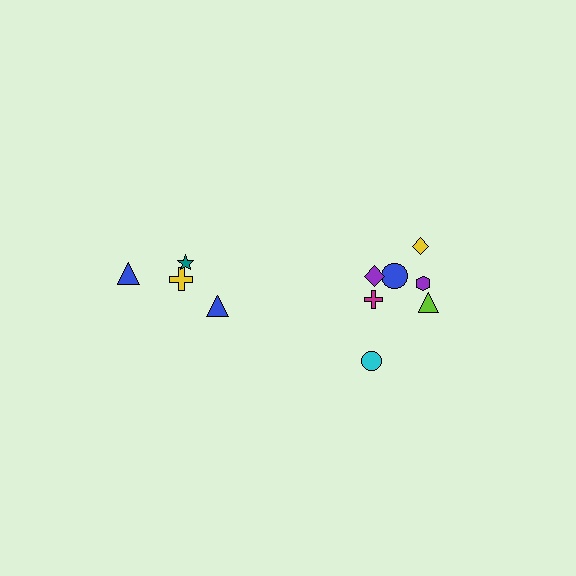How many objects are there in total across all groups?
There are 11 objects.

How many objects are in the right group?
There are 7 objects.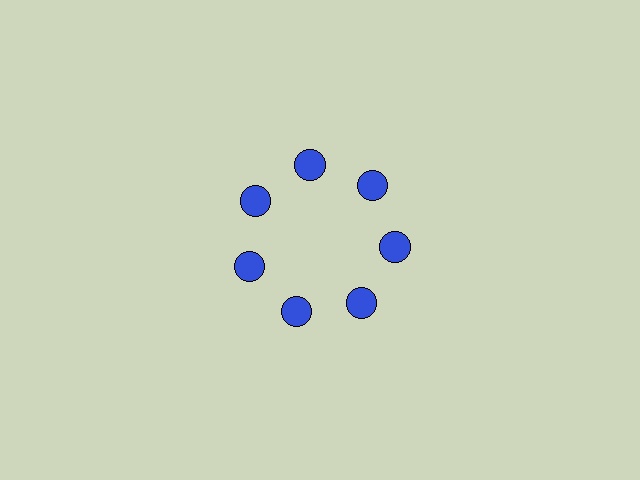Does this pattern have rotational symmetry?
Yes, this pattern has 7-fold rotational symmetry. It looks the same after rotating 51 degrees around the center.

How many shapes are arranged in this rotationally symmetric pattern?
There are 7 shapes, arranged in 7 groups of 1.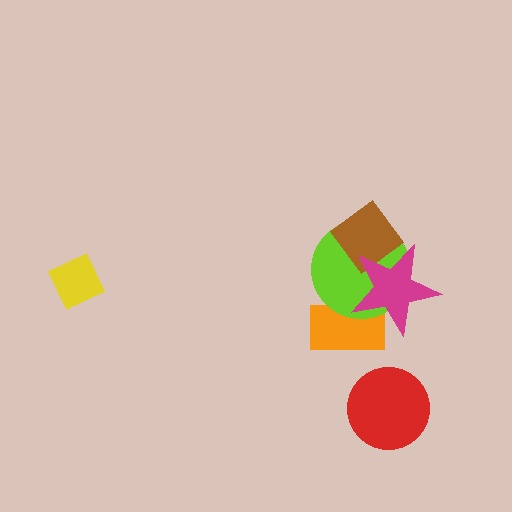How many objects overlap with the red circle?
0 objects overlap with the red circle.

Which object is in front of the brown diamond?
The magenta star is in front of the brown diamond.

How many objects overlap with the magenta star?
3 objects overlap with the magenta star.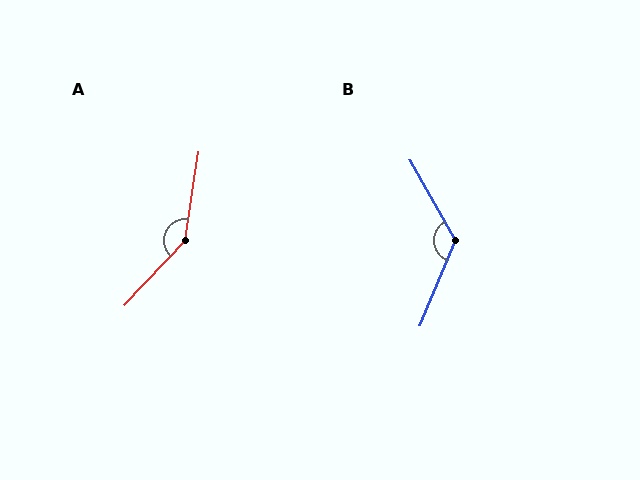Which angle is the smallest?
B, at approximately 128 degrees.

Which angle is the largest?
A, at approximately 145 degrees.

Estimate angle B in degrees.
Approximately 128 degrees.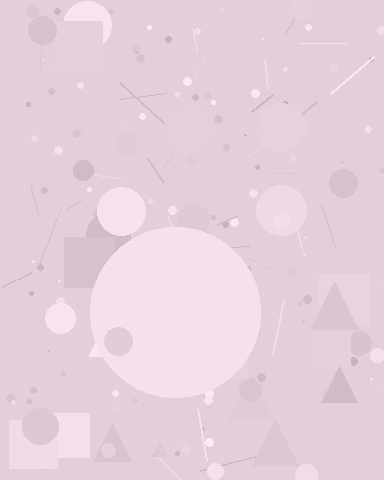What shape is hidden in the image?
A circle is hidden in the image.